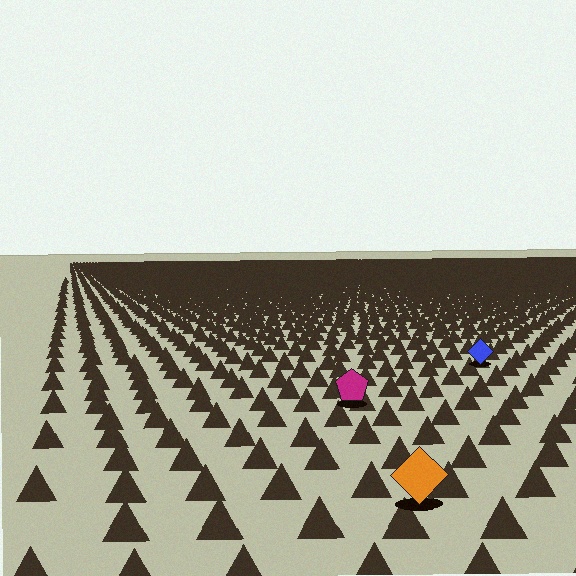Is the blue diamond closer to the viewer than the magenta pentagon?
No. The magenta pentagon is closer — you can tell from the texture gradient: the ground texture is coarser near it.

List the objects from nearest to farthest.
From nearest to farthest: the orange diamond, the magenta pentagon, the blue diamond.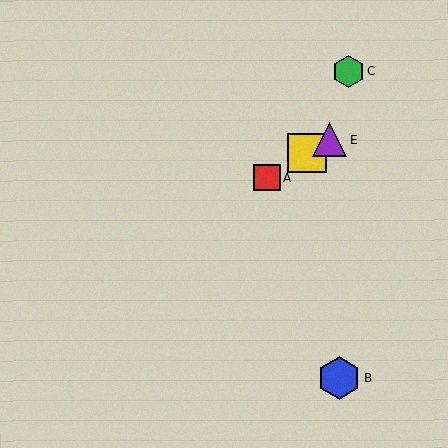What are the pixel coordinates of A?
Object A is at (267, 178).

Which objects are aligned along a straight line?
Objects A, D, E are aligned along a straight line.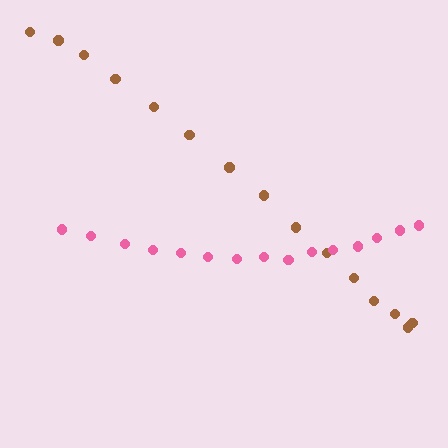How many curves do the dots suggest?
There are 2 distinct paths.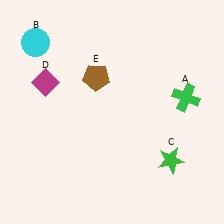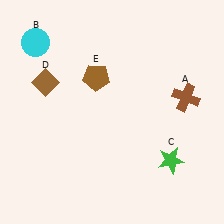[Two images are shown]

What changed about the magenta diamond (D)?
In Image 1, D is magenta. In Image 2, it changed to brown.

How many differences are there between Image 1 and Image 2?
There are 2 differences between the two images.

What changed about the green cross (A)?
In Image 1, A is green. In Image 2, it changed to brown.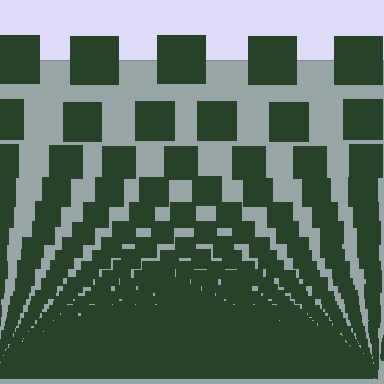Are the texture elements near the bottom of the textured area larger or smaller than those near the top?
Smaller. The gradient is inverted — elements near the bottom are smaller and denser.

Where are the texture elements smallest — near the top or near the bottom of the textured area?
Near the bottom.